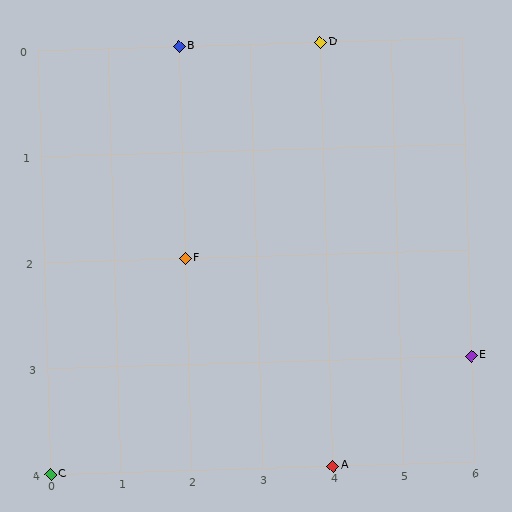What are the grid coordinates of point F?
Point F is at grid coordinates (2, 2).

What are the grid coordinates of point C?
Point C is at grid coordinates (0, 4).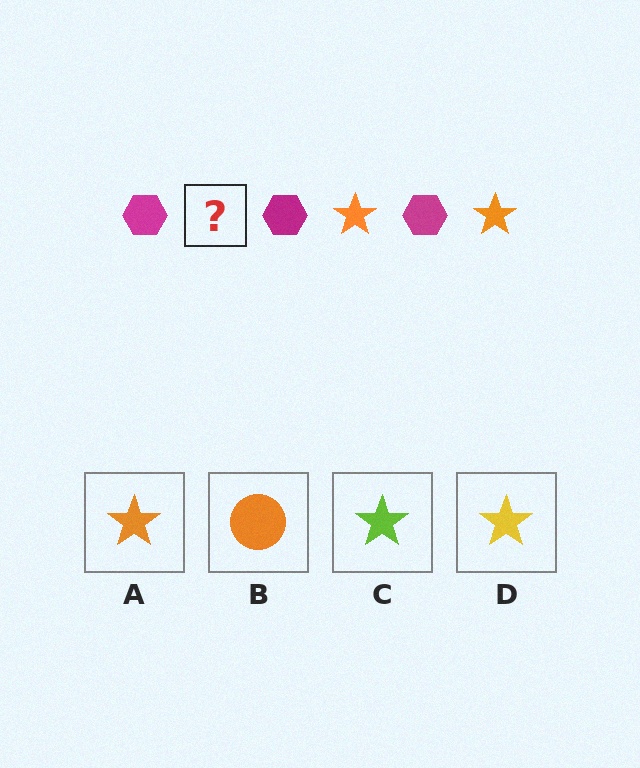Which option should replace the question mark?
Option A.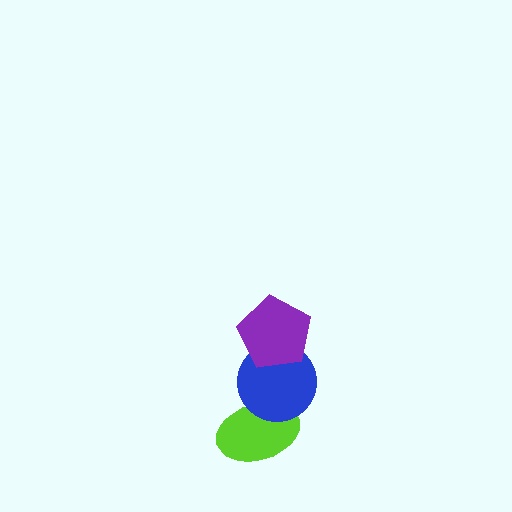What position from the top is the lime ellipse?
The lime ellipse is 3rd from the top.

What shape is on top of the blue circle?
The purple pentagon is on top of the blue circle.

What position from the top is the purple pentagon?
The purple pentagon is 1st from the top.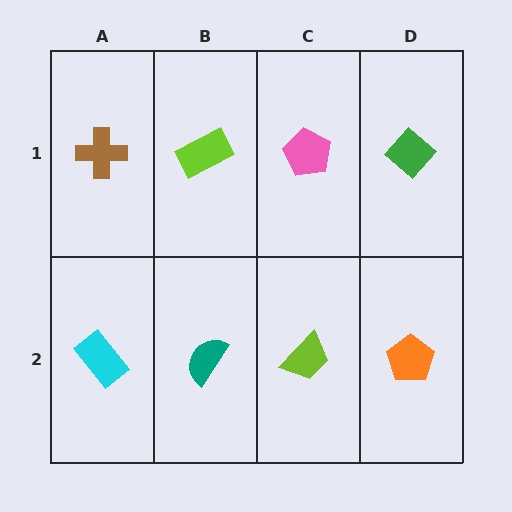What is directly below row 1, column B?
A teal semicircle.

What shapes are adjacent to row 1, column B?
A teal semicircle (row 2, column B), a brown cross (row 1, column A), a pink pentagon (row 1, column C).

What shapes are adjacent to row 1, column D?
An orange pentagon (row 2, column D), a pink pentagon (row 1, column C).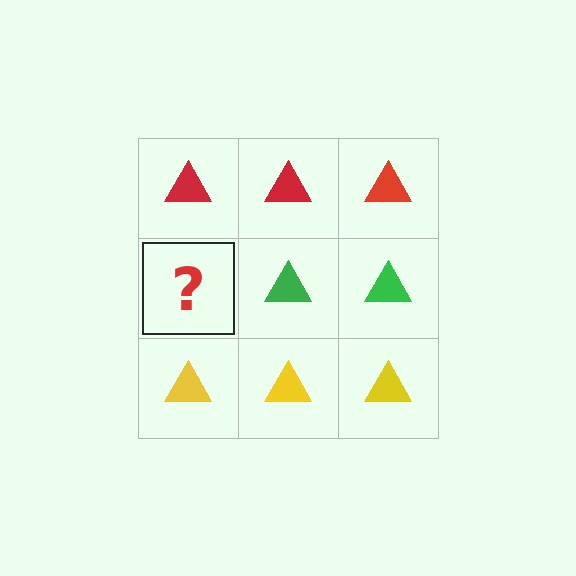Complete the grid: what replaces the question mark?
The question mark should be replaced with a green triangle.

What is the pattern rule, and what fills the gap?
The rule is that each row has a consistent color. The gap should be filled with a green triangle.